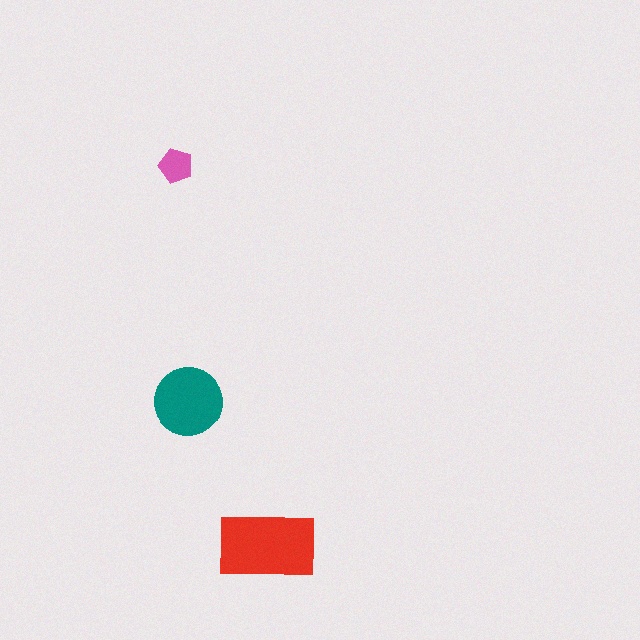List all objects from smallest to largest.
The pink pentagon, the teal circle, the red rectangle.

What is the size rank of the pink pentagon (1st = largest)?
3rd.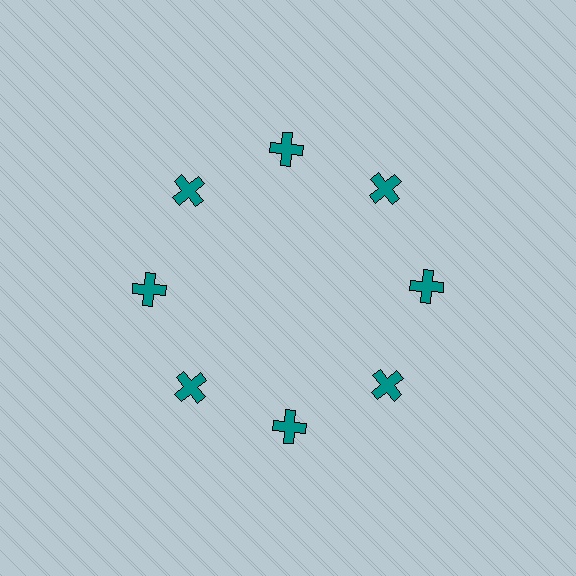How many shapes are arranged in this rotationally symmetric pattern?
There are 8 shapes, arranged in 8 groups of 1.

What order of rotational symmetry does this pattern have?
This pattern has 8-fold rotational symmetry.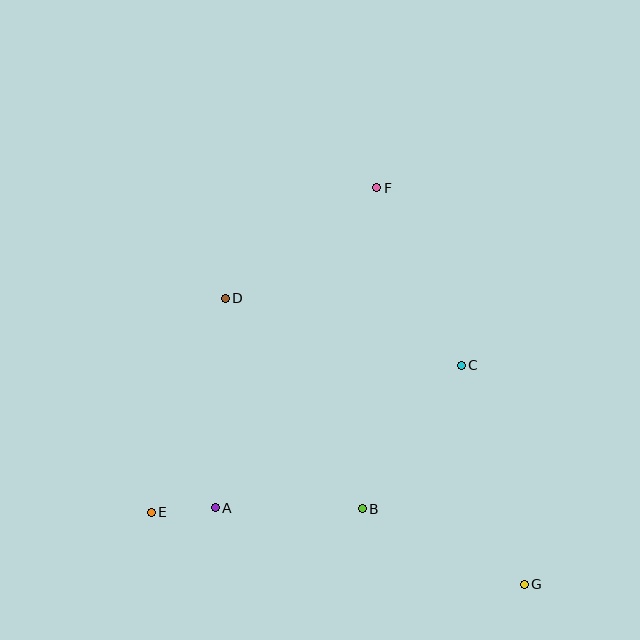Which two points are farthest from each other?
Points F and G are farthest from each other.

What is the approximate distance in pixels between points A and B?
The distance between A and B is approximately 147 pixels.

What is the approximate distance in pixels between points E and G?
The distance between E and G is approximately 380 pixels.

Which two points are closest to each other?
Points A and E are closest to each other.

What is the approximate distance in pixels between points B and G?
The distance between B and G is approximately 179 pixels.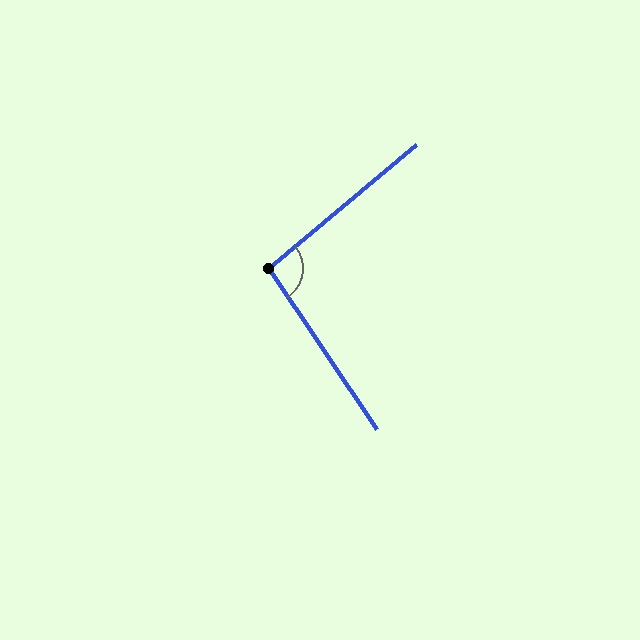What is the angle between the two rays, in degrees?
Approximately 96 degrees.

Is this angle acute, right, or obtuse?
It is obtuse.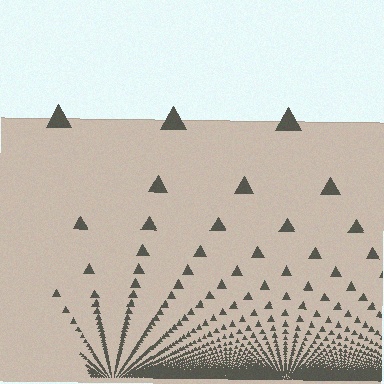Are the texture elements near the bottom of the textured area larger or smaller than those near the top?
Smaller. The gradient is inverted — elements near the bottom are smaller and denser.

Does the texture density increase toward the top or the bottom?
Density increases toward the bottom.